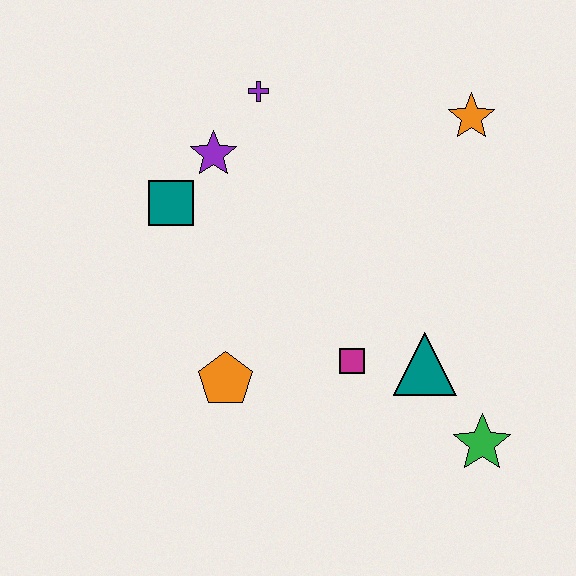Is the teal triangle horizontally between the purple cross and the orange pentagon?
No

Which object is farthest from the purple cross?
The green star is farthest from the purple cross.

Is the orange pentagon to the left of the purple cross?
Yes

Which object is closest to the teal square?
The purple star is closest to the teal square.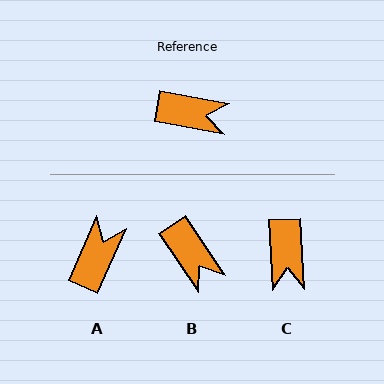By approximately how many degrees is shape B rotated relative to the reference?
Approximately 46 degrees clockwise.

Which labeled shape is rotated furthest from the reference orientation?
A, about 77 degrees away.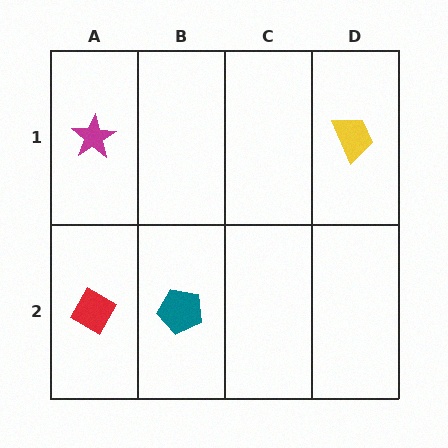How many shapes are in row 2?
2 shapes.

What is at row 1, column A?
A magenta star.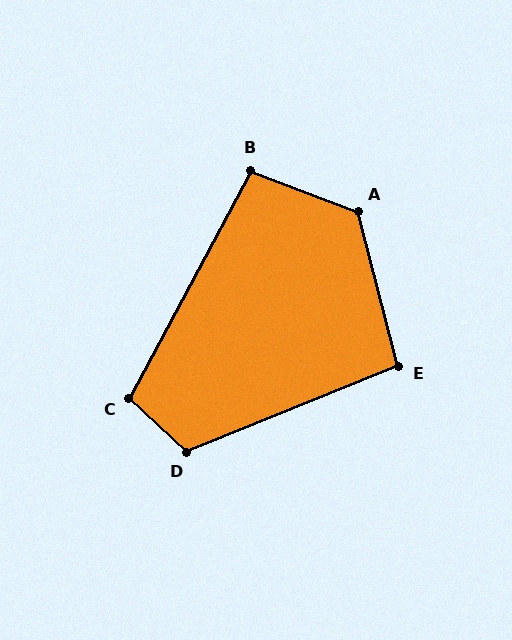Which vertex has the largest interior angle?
A, at approximately 125 degrees.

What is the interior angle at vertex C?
Approximately 105 degrees (obtuse).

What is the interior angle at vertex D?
Approximately 115 degrees (obtuse).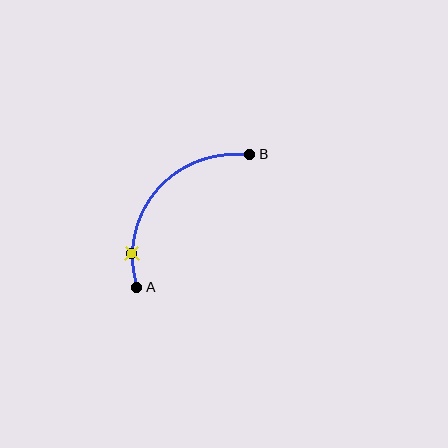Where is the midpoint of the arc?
The arc midpoint is the point on the curve farthest from the straight line joining A and B. It sits above and to the left of that line.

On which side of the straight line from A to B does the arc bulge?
The arc bulges above and to the left of the straight line connecting A and B.